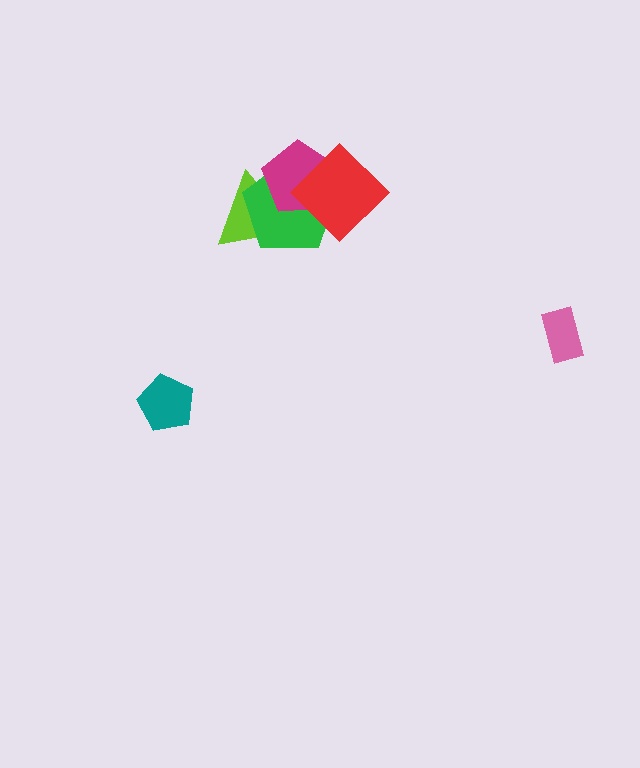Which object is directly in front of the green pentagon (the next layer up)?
The magenta pentagon is directly in front of the green pentagon.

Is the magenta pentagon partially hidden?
Yes, it is partially covered by another shape.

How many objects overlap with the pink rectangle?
0 objects overlap with the pink rectangle.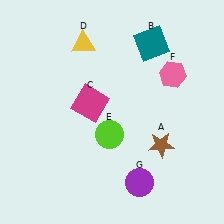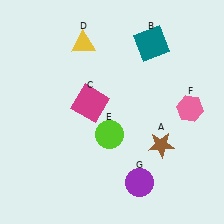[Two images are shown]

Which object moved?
The pink hexagon (F) moved down.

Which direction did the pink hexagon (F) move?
The pink hexagon (F) moved down.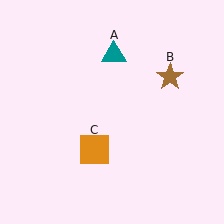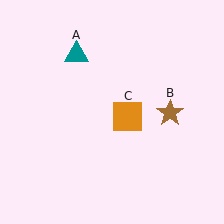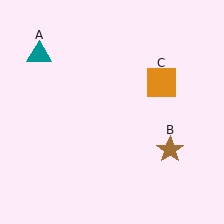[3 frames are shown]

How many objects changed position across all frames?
3 objects changed position: teal triangle (object A), brown star (object B), orange square (object C).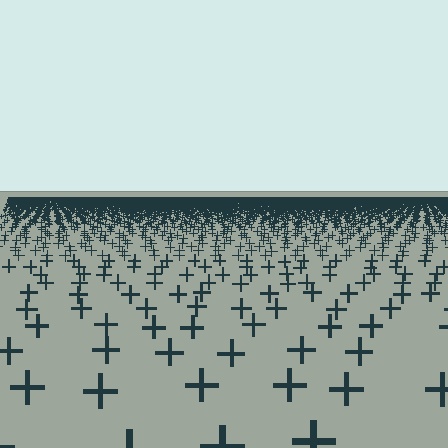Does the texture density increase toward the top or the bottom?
Density increases toward the top.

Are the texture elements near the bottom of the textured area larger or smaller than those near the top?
Larger. Near the bottom, elements are closer to the viewer and appear at a bigger on-screen size.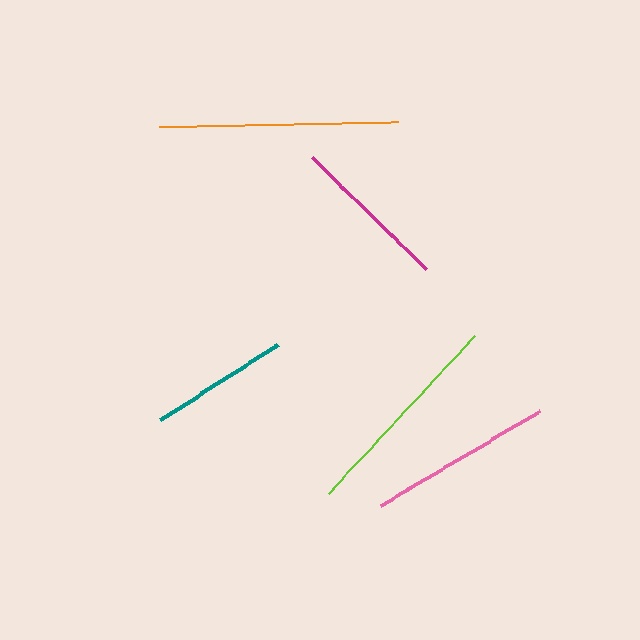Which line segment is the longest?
The orange line is the longest at approximately 239 pixels.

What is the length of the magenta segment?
The magenta segment is approximately 160 pixels long.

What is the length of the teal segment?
The teal segment is approximately 140 pixels long.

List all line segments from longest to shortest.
From longest to shortest: orange, lime, pink, magenta, teal.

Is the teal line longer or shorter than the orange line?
The orange line is longer than the teal line.